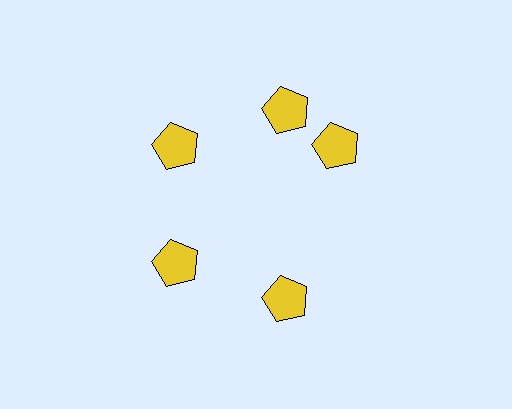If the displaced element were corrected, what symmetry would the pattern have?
It would have 5-fold rotational symmetry — the pattern would map onto itself every 72 degrees.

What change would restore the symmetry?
The symmetry would be restored by rotating it back into even spacing with its neighbors so that all 5 pentagons sit at equal angles and equal distance from the center.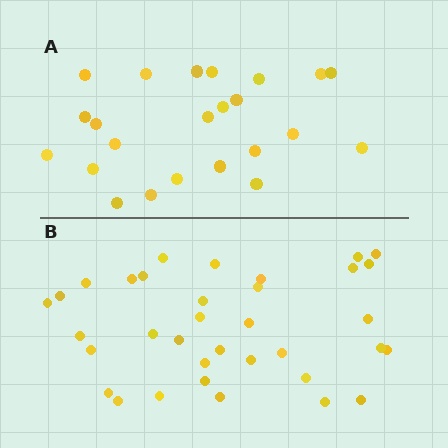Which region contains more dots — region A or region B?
Region B (the bottom region) has more dots.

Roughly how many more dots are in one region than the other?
Region B has roughly 12 or so more dots than region A.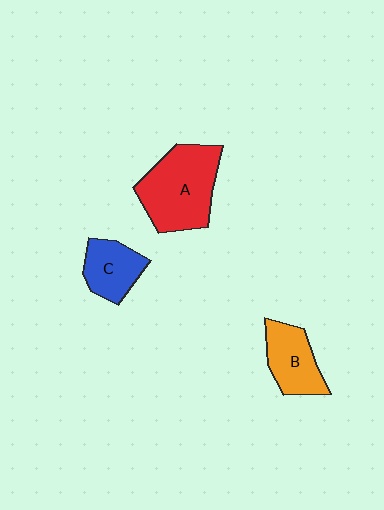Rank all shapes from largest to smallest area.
From largest to smallest: A (red), B (orange), C (blue).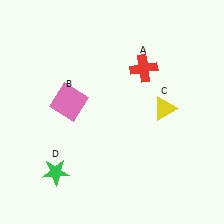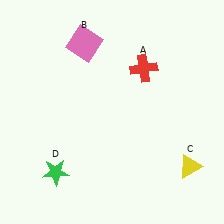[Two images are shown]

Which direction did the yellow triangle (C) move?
The yellow triangle (C) moved down.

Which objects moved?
The objects that moved are: the pink square (B), the yellow triangle (C).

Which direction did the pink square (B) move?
The pink square (B) moved up.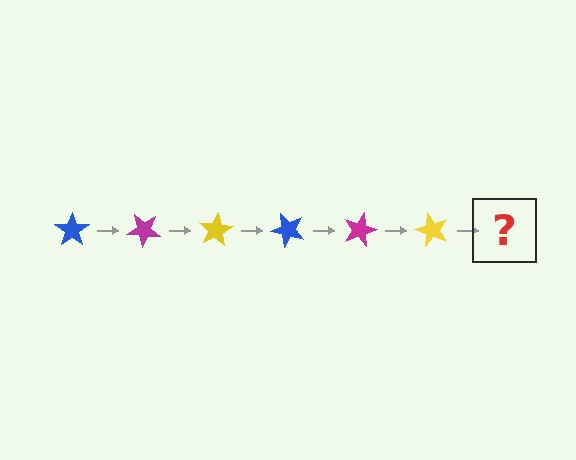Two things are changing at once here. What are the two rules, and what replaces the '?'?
The two rules are that it rotates 40 degrees each step and the color cycles through blue, magenta, and yellow. The '?' should be a blue star, rotated 240 degrees from the start.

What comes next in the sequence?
The next element should be a blue star, rotated 240 degrees from the start.